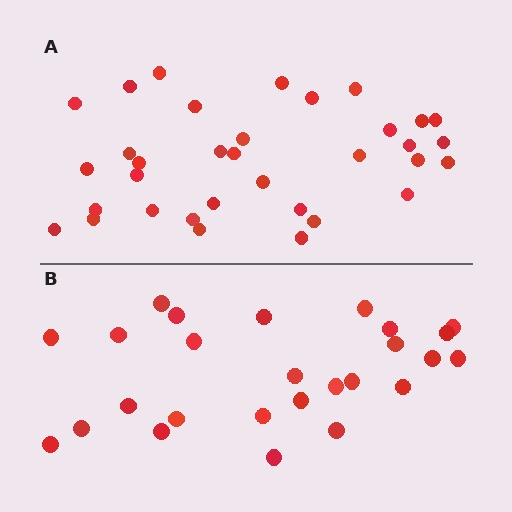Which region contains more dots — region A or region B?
Region A (the top region) has more dots.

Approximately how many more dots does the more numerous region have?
Region A has roughly 8 or so more dots than region B.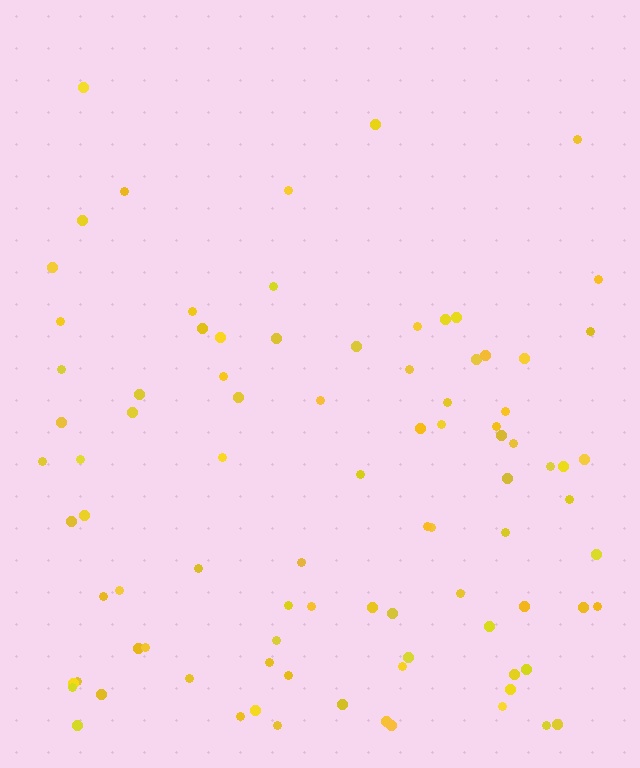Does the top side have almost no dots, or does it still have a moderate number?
Still a moderate number, just noticeably fewer than the bottom.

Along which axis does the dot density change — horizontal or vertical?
Vertical.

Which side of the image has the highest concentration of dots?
The bottom.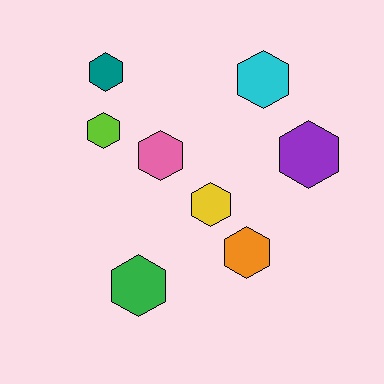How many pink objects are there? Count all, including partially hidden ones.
There is 1 pink object.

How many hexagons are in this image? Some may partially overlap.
There are 8 hexagons.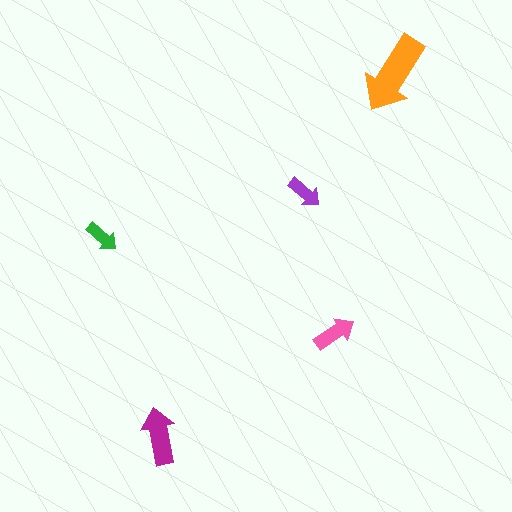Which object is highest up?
The orange arrow is topmost.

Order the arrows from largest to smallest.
the orange one, the magenta one, the pink one, the purple one, the green one.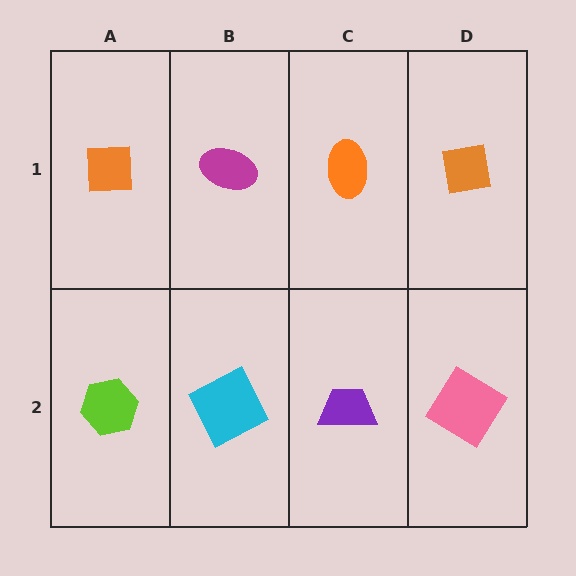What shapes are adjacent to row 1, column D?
A pink diamond (row 2, column D), an orange ellipse (row 1, column C).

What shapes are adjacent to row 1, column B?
A cyan square (row 2, column B), an orange square (row 1, column A), an orange ellipse (row 1, column C).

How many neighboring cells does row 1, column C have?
3.